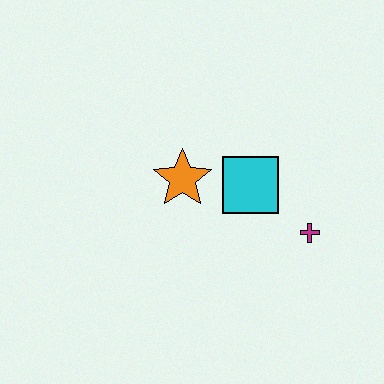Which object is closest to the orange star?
The cyan square is closest to the orange star.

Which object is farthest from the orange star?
The magenta cross is farthest from the orange star.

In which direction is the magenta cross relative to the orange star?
The magenta cross is to the right of the orange star.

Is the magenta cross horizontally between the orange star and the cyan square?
No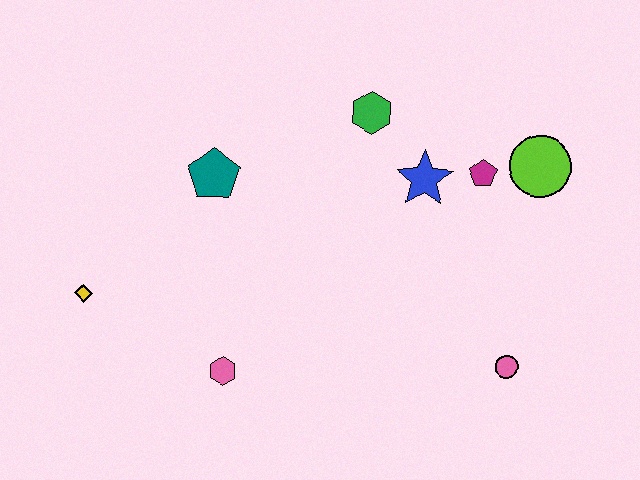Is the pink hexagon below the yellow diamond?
Yes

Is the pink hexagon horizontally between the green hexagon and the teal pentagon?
Yes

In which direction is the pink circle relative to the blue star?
The pink circle is below the blue star.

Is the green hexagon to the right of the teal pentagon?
Yes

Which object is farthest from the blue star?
The yellow diamond is farthest from the blue star.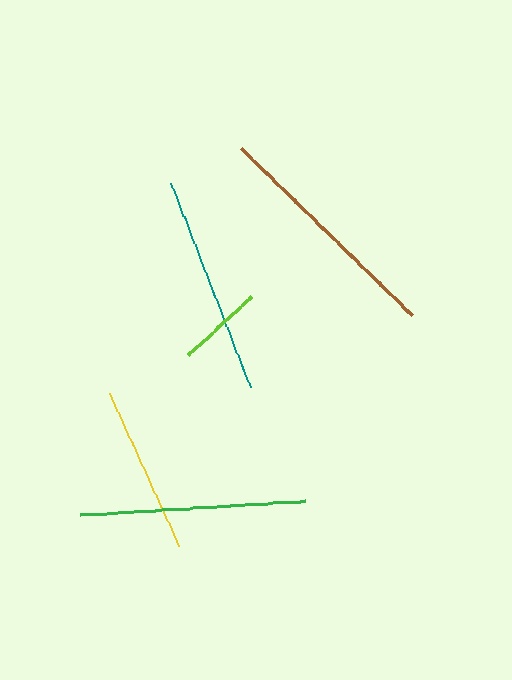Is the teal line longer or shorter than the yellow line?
The teal line is longer than the yellow line.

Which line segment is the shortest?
The lime line is the shortest at approximately 87 pixels.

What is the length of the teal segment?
The teal segment is approximately 219 pixels long.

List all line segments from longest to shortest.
From longest to shortest: brown, green, teal, yellow, lime.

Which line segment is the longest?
The brown line is the longest at approximately 239 pixels.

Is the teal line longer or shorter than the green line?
The green line is longer than the teal line.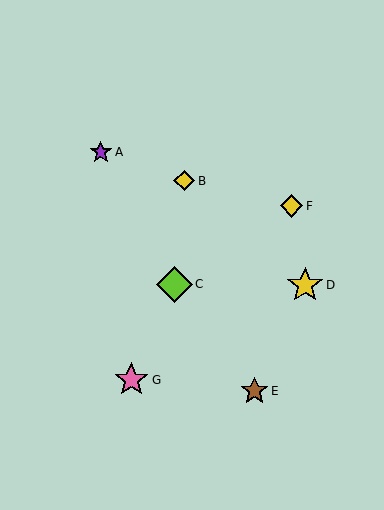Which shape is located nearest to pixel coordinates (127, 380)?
The pink star (labeled G) at (131, 380) is nearest to that location.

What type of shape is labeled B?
Shape B is a yellow diamond.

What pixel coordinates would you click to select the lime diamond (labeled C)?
Click at (174, 284) to select the lime diamond C.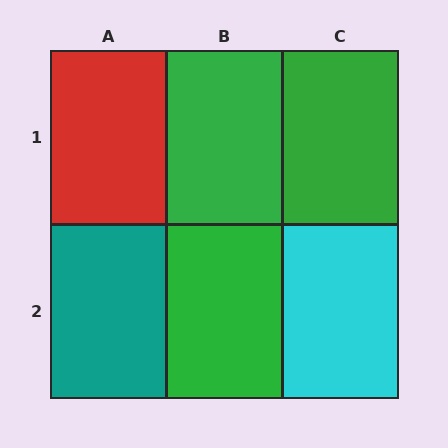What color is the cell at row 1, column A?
Red.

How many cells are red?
1 cell is red.